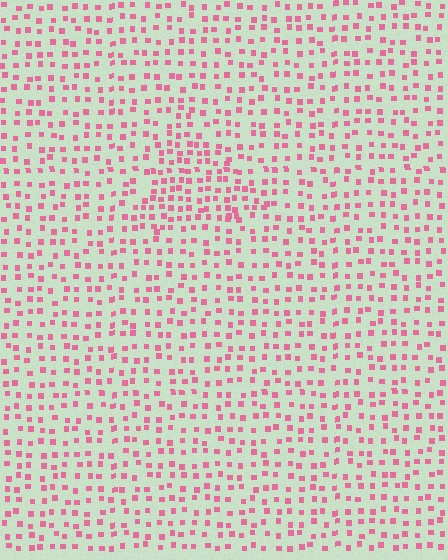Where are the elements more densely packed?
The elements are more densely packed inside the triangle boundary.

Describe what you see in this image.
The image contains small pink elements arranged at two different densities. A triangle-shaped region is visible where the elements are more densely packed than the surrounding area.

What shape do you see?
I see a triangle.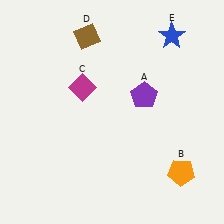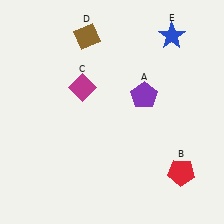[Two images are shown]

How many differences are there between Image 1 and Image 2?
There is 1 difference between the two images.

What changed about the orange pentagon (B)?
In Image 1, B is orange. In Image 2, it changed to red.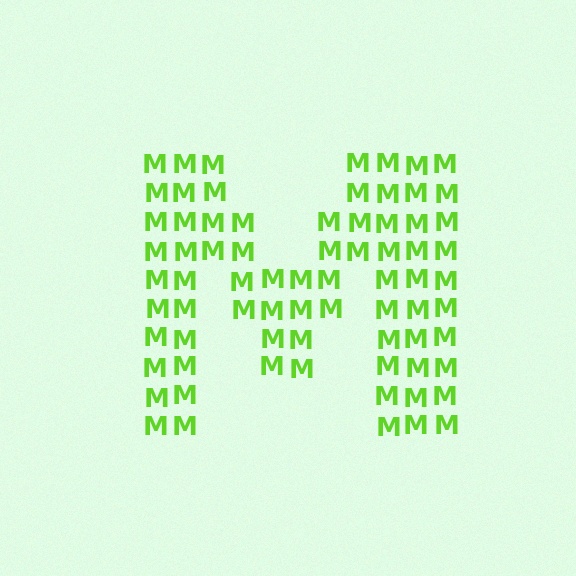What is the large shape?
The large shape is the letter M.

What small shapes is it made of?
It is made of small letter M's.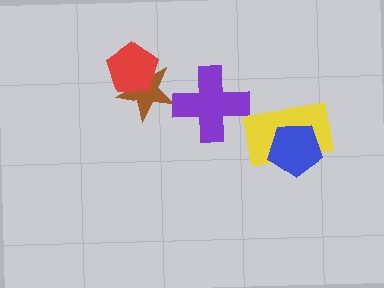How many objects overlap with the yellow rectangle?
1 object overlaps with the yellow rectangle.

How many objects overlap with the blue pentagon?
1 object overlaps with the blue pentagon.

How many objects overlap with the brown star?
1 object overlaps with the brown star.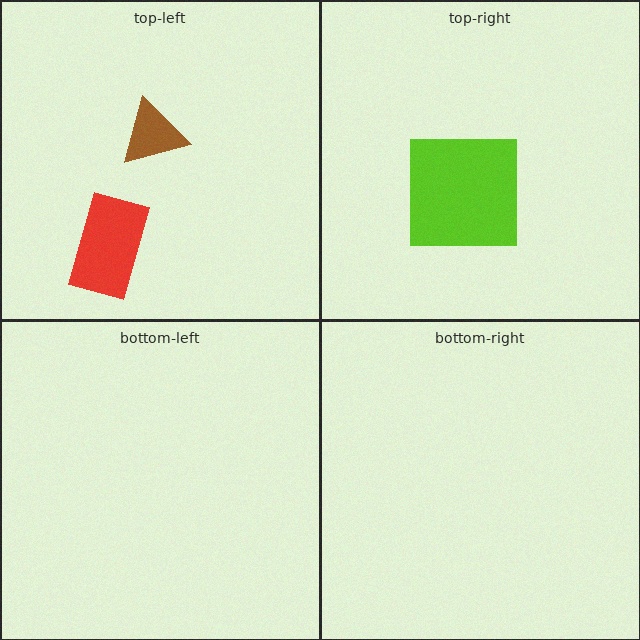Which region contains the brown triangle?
The top-left region.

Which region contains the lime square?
The top-right region.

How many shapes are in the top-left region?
2.